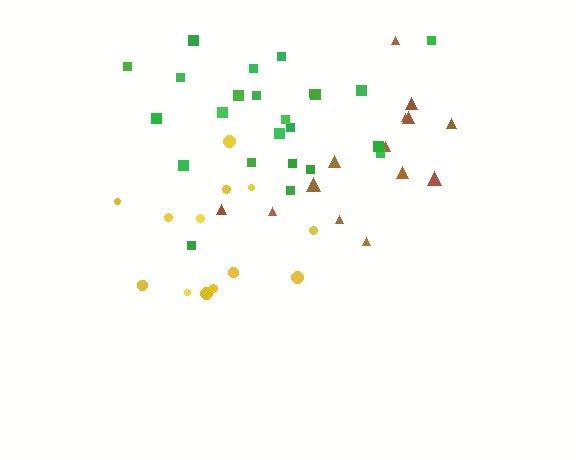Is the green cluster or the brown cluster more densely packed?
Green.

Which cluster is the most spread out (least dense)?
Brown.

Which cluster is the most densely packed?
Green.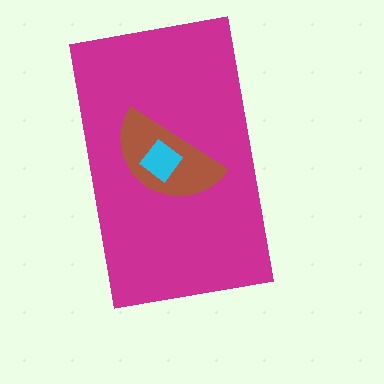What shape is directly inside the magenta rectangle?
The brown semicircle.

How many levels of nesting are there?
3.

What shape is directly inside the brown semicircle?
The cyan diamond.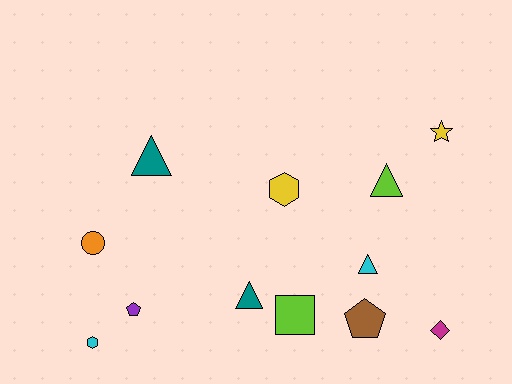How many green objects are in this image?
There are no green objects.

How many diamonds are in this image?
There is 1 diamond.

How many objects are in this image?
There are 12 objects.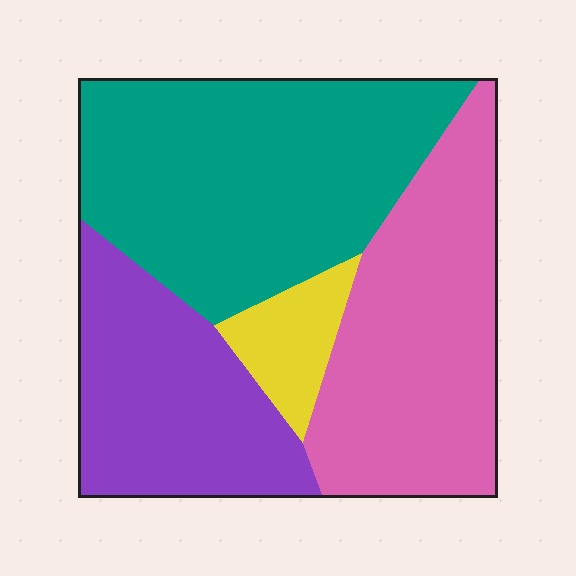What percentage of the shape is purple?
Purple covers about 25% of the shape.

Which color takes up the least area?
Yellow, at roughly 5%.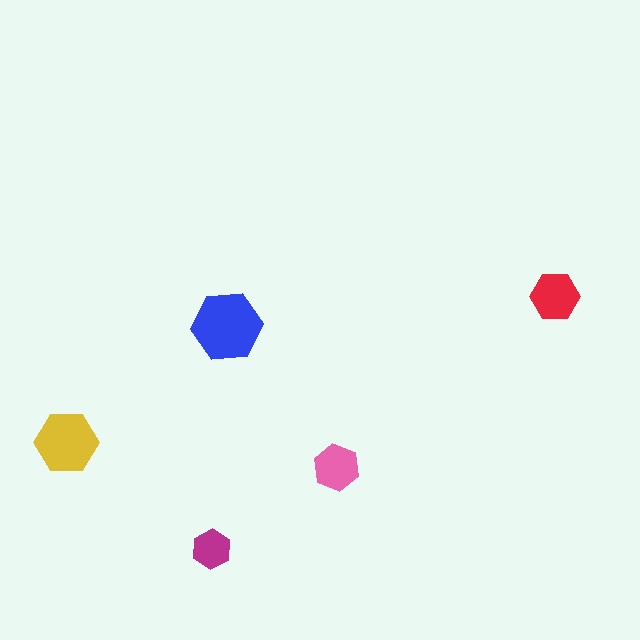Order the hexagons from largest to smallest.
the blue one, the yellow one, the red one, the pink one, the magenta one.